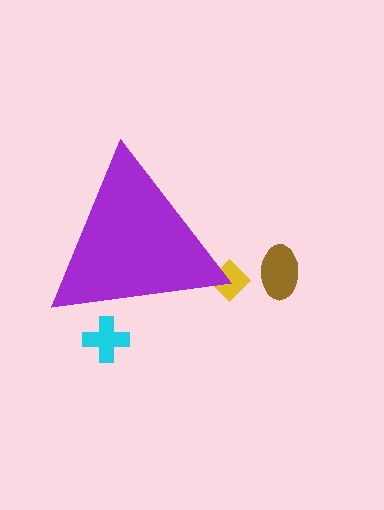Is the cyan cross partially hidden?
Yes, the cyan cross is partially hidden behind the purple triangle.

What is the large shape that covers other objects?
A purple triangle.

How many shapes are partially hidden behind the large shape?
2 shapes are partially hidden.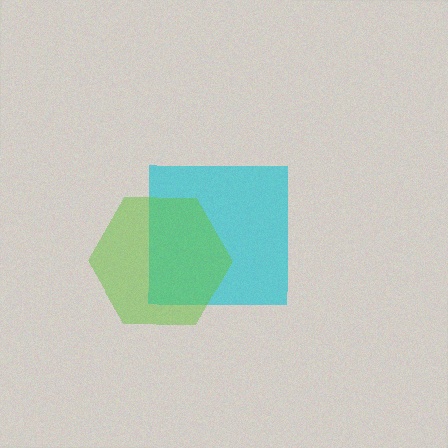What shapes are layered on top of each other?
The layered shapes are: a cyan square, a lime hexagon.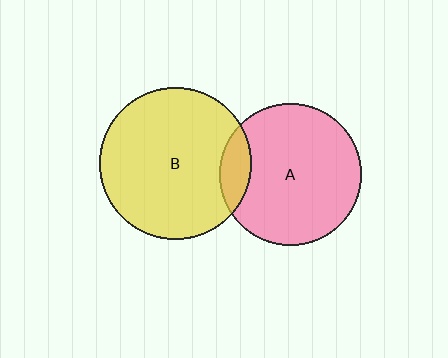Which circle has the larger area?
Circle B (yellow).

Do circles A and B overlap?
Yes.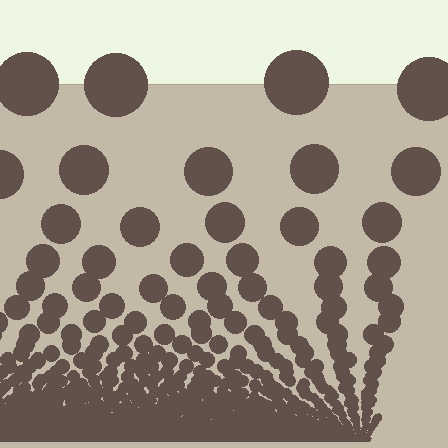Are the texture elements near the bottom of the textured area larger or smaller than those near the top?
Smaller. The gradient is inverted — elements near the bottom are smaller and denser.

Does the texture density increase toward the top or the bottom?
Density increases toward the bottom.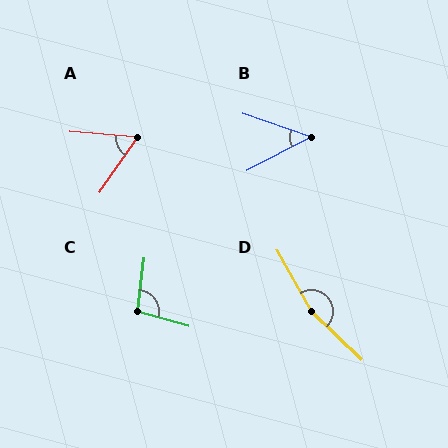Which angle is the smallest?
B, at approximately 46 degrees.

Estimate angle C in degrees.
Approximately 99 degrees.